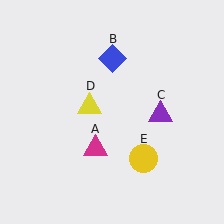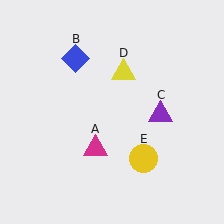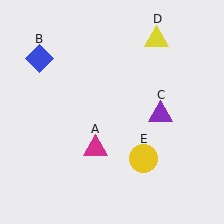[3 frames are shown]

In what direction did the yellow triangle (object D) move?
The yellow triangle (object D) moved up and to the right.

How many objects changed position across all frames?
2 objects changed position: blue diamond (object B), yellow triangle (object D).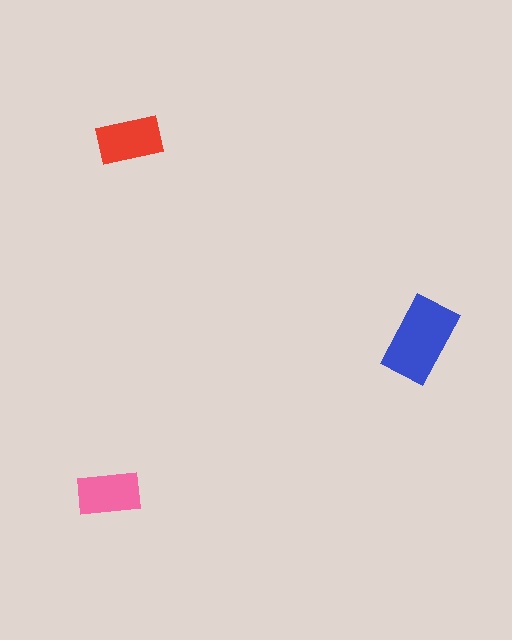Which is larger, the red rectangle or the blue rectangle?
The blue one.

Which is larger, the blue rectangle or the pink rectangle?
The blue one.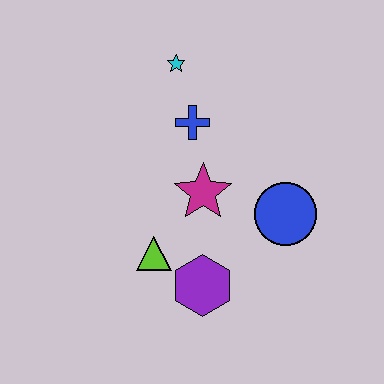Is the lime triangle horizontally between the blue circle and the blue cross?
No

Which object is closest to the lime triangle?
The purple hexagon is closest to the lime triangle.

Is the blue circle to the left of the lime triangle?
No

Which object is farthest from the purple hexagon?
The cyan star is farthest from the purple hexagon.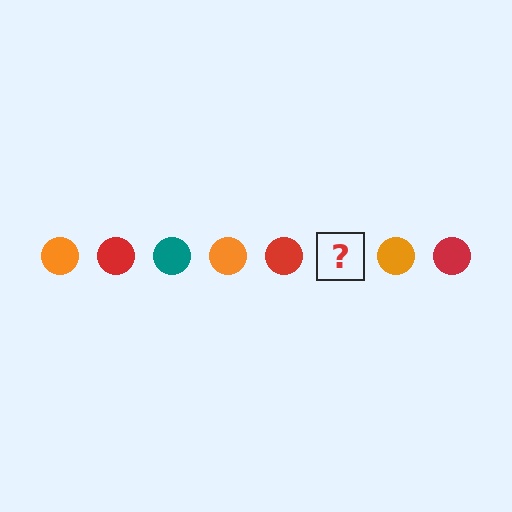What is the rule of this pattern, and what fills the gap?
The rule is that the pattern cycles through orange, red, teal circles. The gap should be filled with a teal circle.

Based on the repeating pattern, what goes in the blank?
The blank should be a teal circle.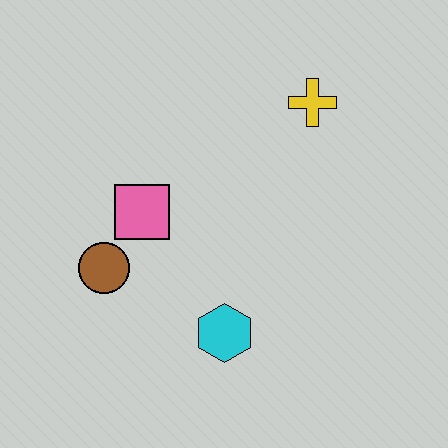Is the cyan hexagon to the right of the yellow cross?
No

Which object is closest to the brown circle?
The pink square is closest to the brown circle.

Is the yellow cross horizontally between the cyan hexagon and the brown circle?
No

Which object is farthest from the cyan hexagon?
The yellow cross is farthest from the cyan hexagon.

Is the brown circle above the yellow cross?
No